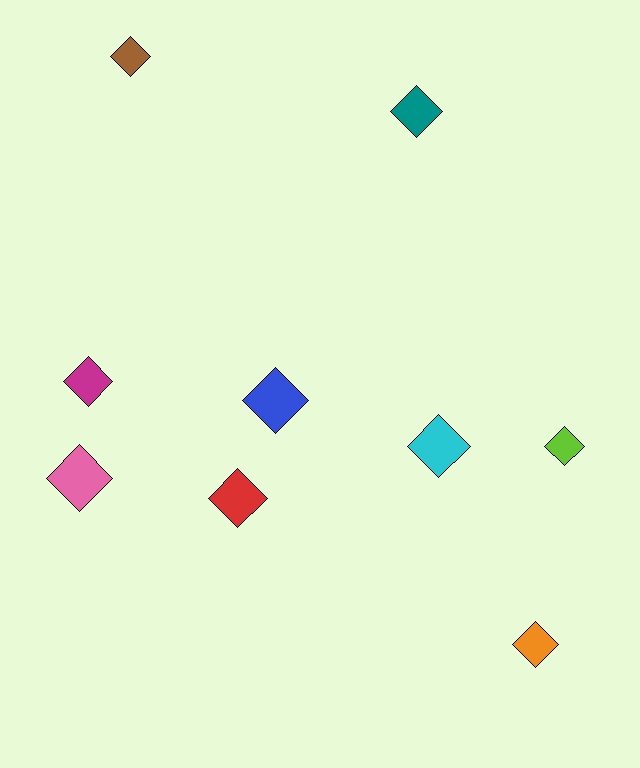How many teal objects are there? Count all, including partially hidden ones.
There is 1 teal object.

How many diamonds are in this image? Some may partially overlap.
There are 9 diamonds.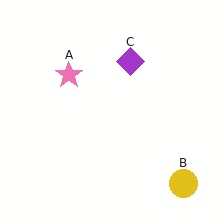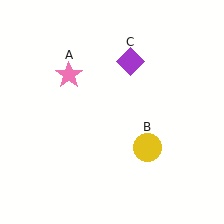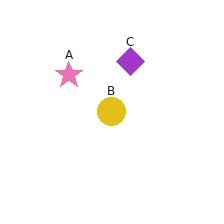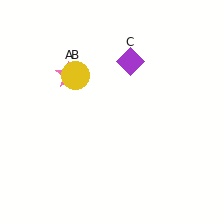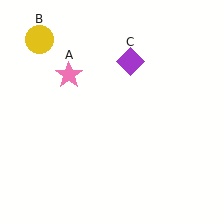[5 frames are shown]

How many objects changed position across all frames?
1 object changed position: yellow circle (object B).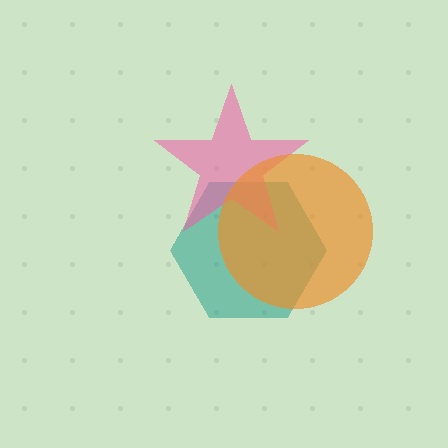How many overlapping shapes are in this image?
There are 3 overlapping shapes in the image.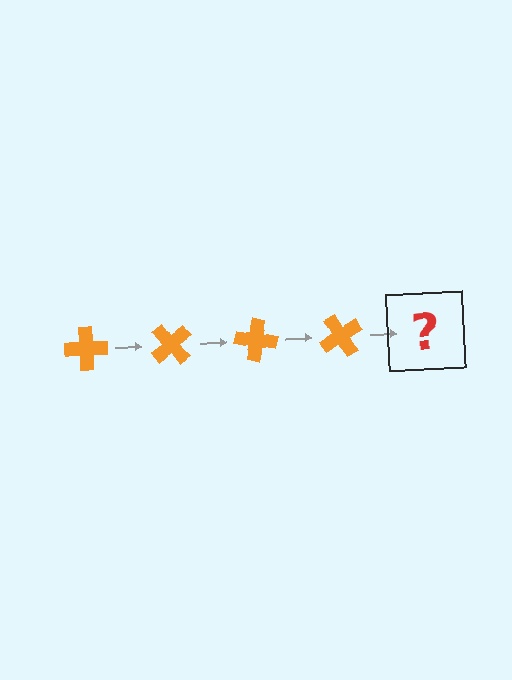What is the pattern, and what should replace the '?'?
The pattern is that the cross rotates 50 degrees each step. The '?' should be an orange cross rotated 200 degrees.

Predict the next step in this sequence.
The next step is an orange cross rotated 200 degrees.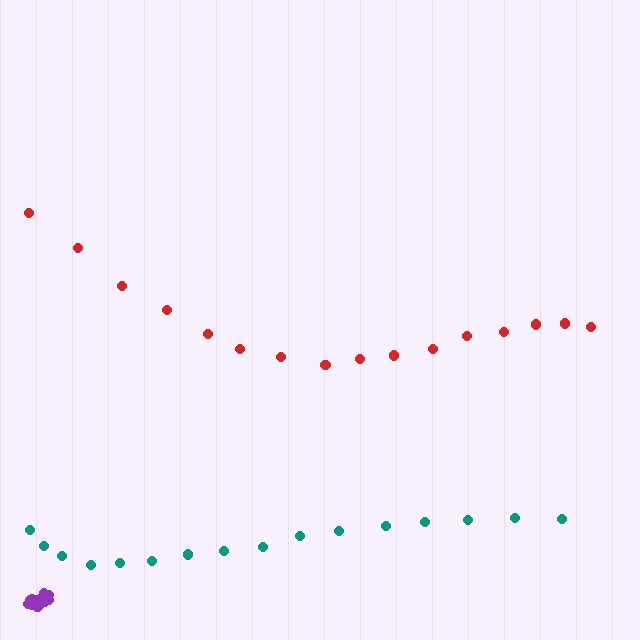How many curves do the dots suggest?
There are 3 distinct paths.